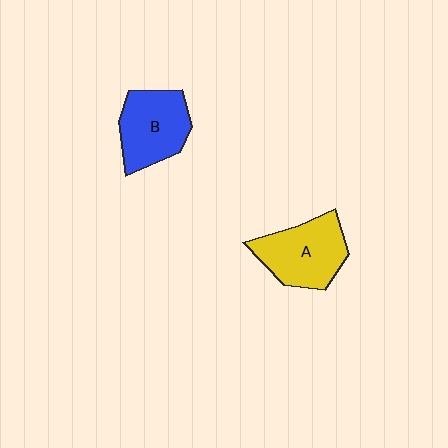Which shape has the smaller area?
Shape B (blue).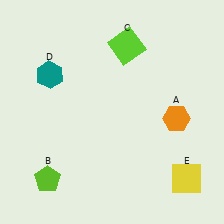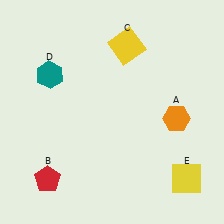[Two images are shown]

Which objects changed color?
B changed from lime to red. C changed from lime to yellow.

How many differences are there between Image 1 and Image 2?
There are 2 differences between the two images.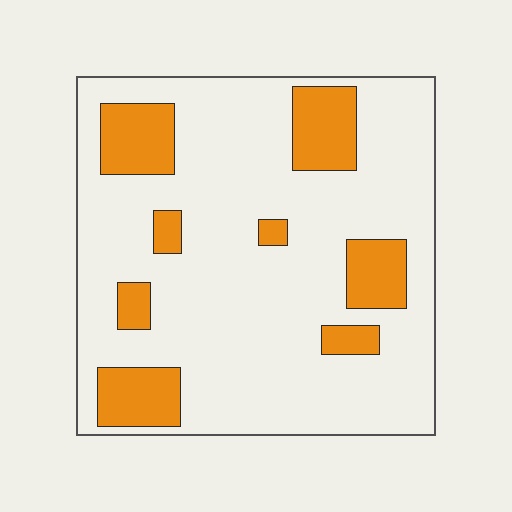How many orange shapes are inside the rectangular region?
8.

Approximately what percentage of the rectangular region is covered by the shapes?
Approximately 20%.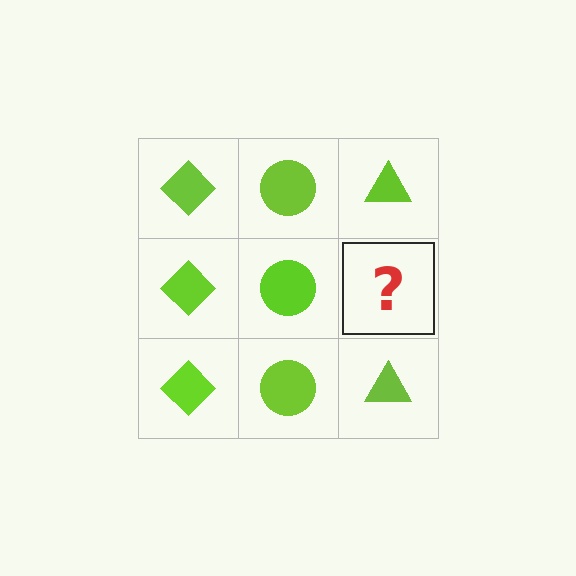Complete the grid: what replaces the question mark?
The question mark should be replaced with a lime triangle.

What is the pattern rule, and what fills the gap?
The rule is that each column has a consistent shape. The gap should be filled with a lime triangle.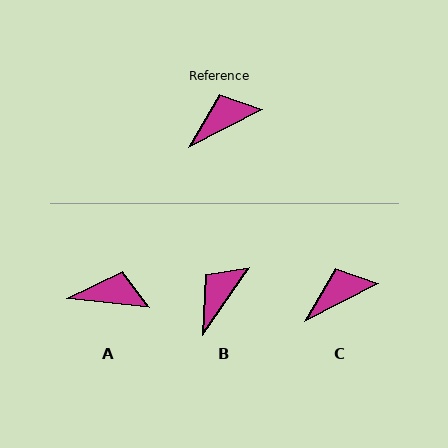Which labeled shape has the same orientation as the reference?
C.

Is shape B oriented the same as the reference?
No, it is off by about 28 degrees.